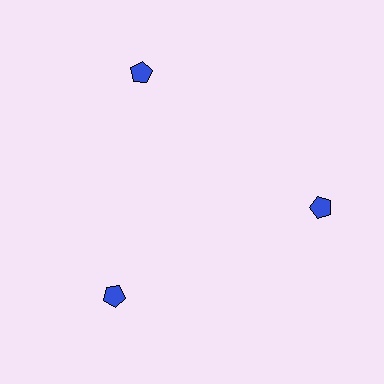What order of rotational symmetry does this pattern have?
This pattern has 3-fold rotational symmetry.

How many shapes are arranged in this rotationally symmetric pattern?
There are 3 shapes, arranged in 3 groups of 1.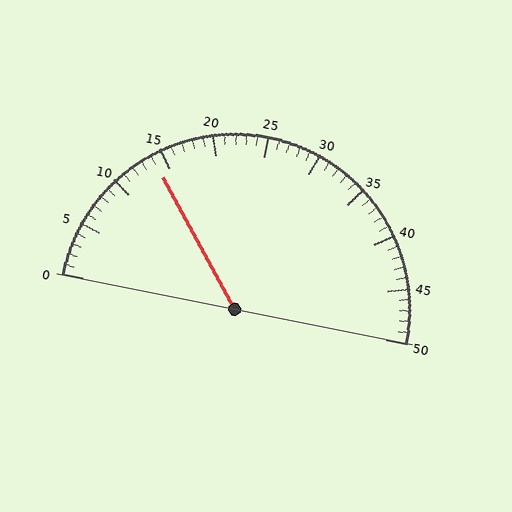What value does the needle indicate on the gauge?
The needle indicates approximately 14.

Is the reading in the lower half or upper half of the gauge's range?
The reading is in the lower half of the range (0 to 50).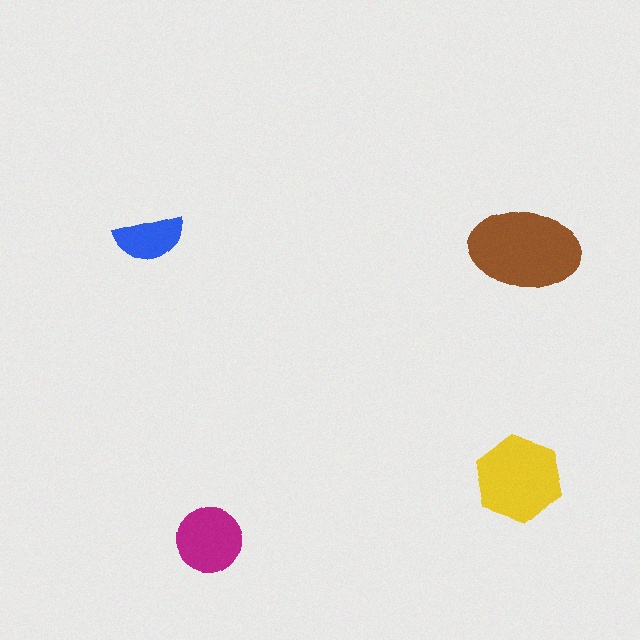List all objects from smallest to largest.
The blue semicircle, the magenta circle, the yellow hexagon, the brown ellipse.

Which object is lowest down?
The magenta circle is bottommost.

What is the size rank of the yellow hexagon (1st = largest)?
2nd.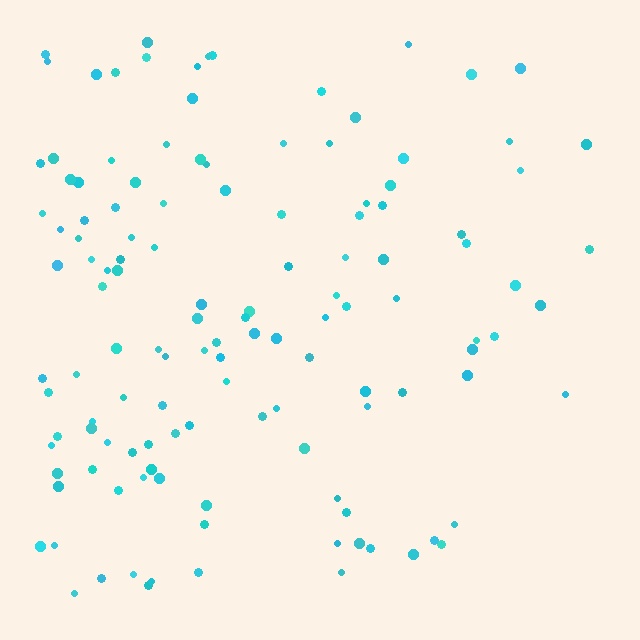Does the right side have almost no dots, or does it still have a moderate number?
Still a moderate number, just noticeably fewer than the left.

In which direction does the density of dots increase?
From right to left, with the left side densest.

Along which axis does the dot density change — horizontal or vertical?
Horizontal.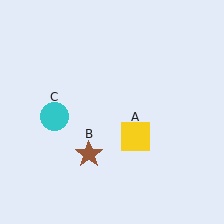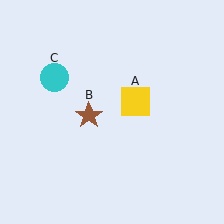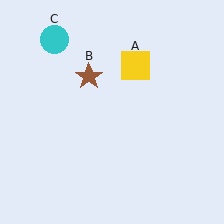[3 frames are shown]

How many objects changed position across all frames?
3 objects changed position: yellow square (object A), brown star (object B), cyan circle (object C).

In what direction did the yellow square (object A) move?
The yellow square (object A) moved up.